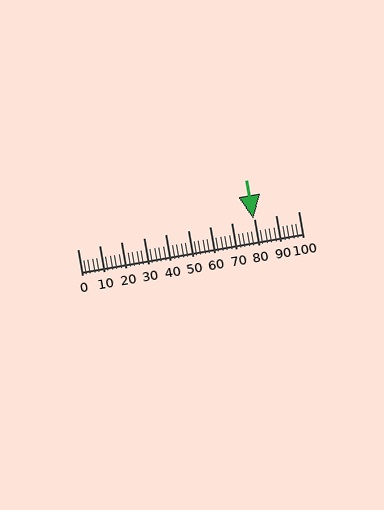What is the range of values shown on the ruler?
The ruler shows values from 0 to 100.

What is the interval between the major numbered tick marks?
The major tick marks are spaced 10 units apart.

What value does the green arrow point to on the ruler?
The green arrow points to approximately 80.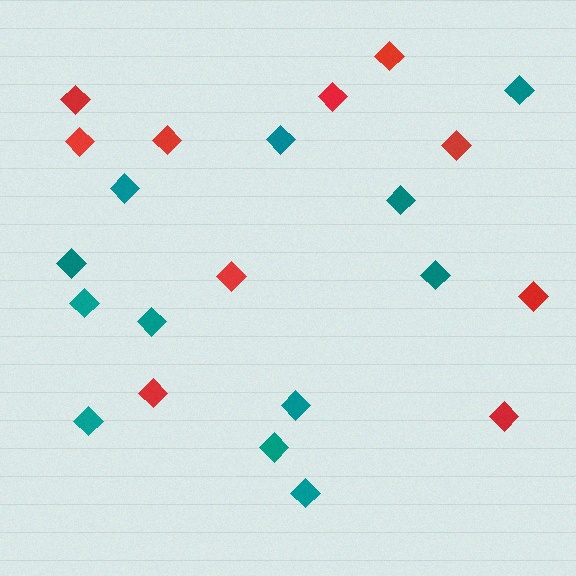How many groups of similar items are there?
There are 2 groups: one group of teal diamonds (12) and one group of red diamonds (10).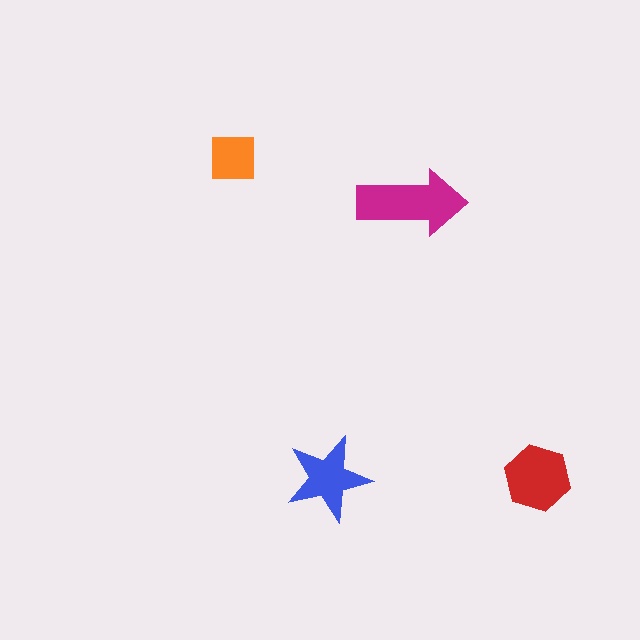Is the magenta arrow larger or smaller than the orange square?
Larger.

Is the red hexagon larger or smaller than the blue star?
Larger.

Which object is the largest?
The magenta arrow.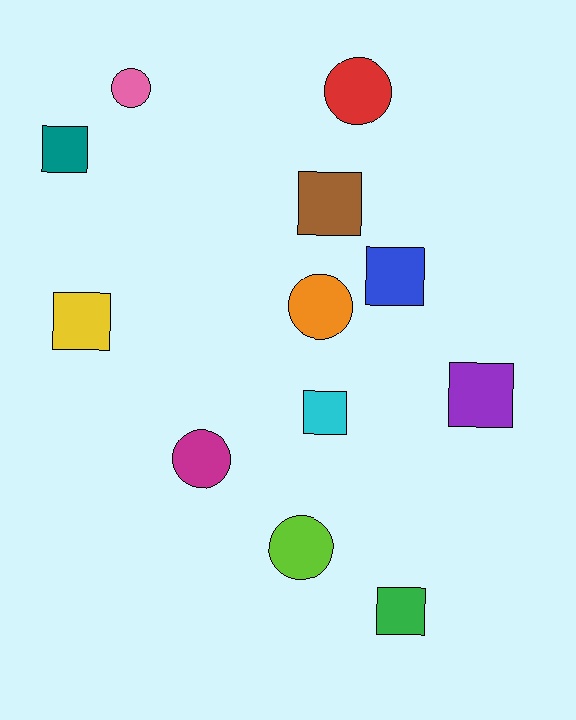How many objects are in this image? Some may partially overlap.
There are 12 objects.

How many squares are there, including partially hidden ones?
There are 7 squares.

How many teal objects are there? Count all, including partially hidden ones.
There is 1 teal object.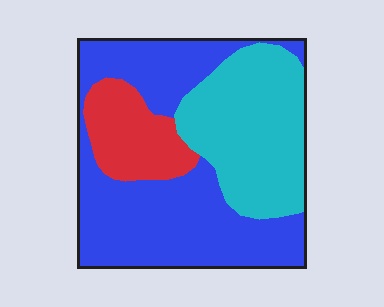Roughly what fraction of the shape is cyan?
Cyan covers roughly 30% of the shape.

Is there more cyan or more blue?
Blue.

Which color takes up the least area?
Red, at roughly 15%.